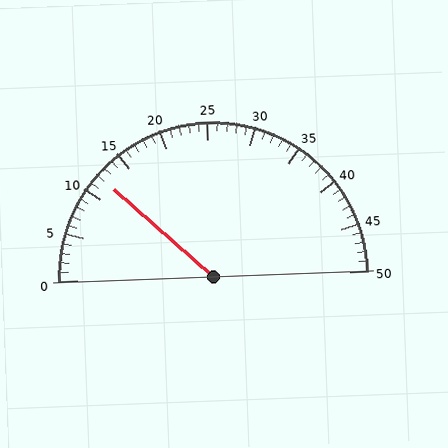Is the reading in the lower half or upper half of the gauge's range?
The reading is in the lower half of the range (0 to 50).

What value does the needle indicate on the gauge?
The needle indicates approximately 12.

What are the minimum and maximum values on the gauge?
The gauge ranges from 0 to 50.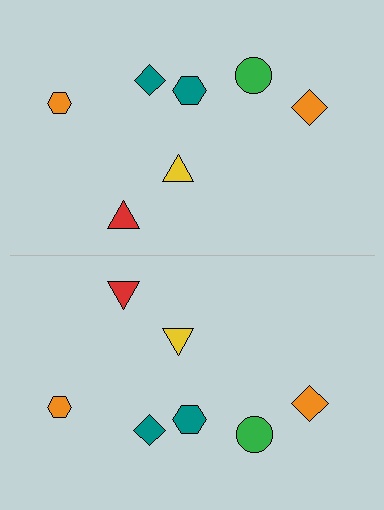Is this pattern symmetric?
Yes, this pattern has bilateral (reflection) symmetry.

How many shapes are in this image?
There are 14 shapes in this image.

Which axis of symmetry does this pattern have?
The pattern has a horizontal axis of symmetry running through the center of the image.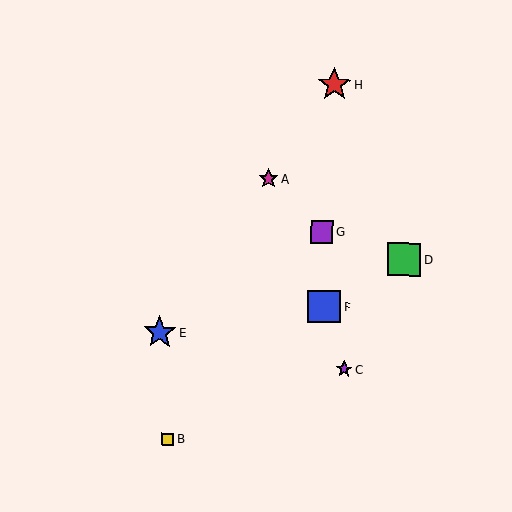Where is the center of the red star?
The center of the red star is at (334, 85).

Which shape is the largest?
The red star (labeled H) is the largest.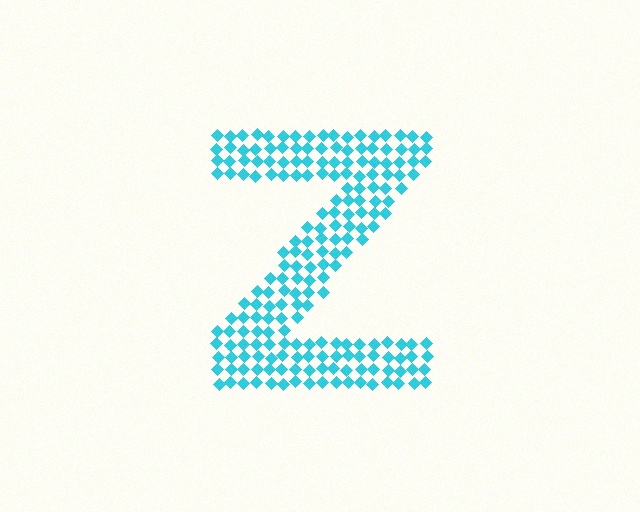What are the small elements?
The small elements are diamonds.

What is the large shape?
The large shape is the letter Z.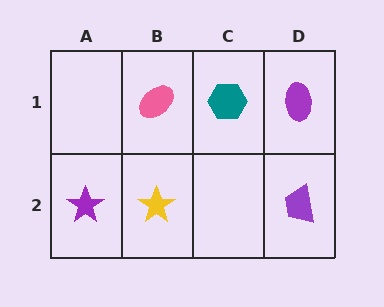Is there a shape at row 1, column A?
No, that cell is empty.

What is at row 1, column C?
A teal hexagon.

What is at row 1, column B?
A pink ellipse.